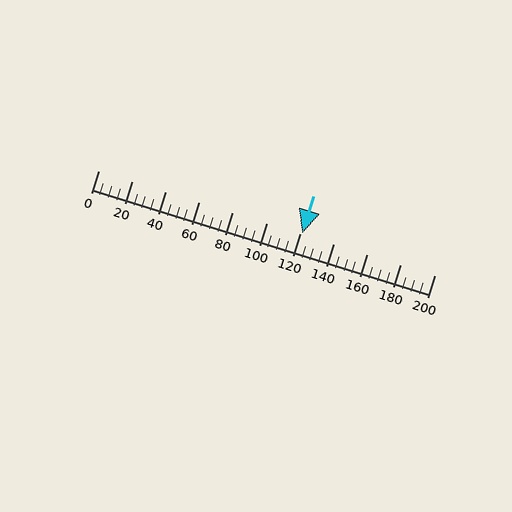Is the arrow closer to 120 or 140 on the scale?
The arrow is closer to 120.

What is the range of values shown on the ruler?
The ruler shows values from 0 to 200.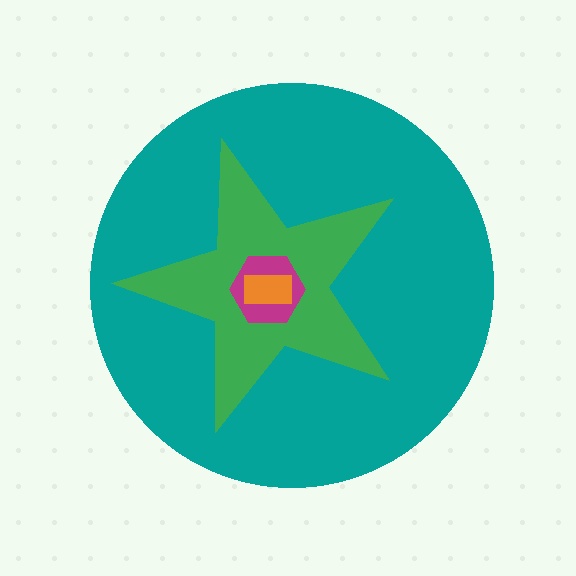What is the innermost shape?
The orange rectangle.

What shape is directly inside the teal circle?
The green star.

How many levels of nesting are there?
4.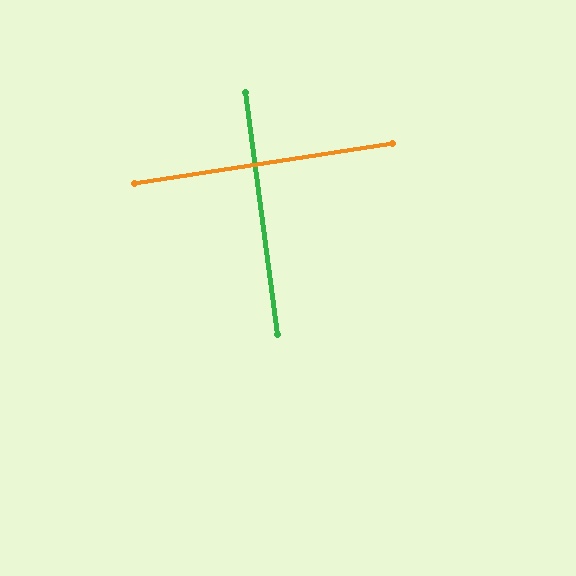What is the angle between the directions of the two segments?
Approximately 89 degrees.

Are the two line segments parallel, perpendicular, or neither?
Perpendicular — they meet at approximately 89°.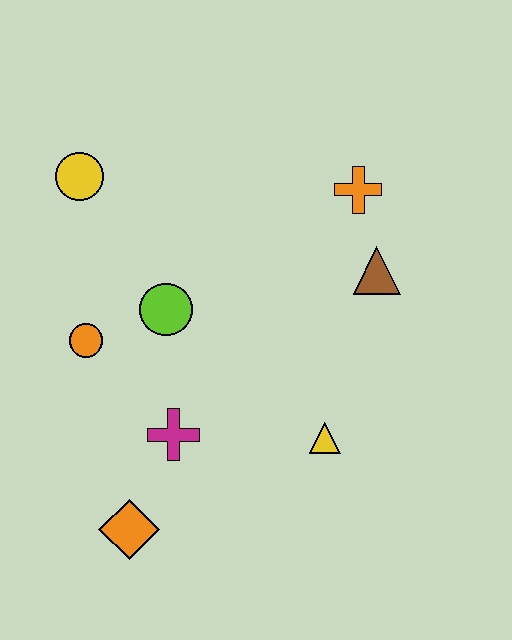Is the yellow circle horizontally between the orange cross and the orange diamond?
No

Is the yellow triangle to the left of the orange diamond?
No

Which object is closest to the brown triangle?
The orange cross is closest to the brown triangle.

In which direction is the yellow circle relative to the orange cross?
The yellow circle is to the left of the orange cross.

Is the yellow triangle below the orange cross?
Yes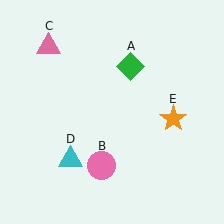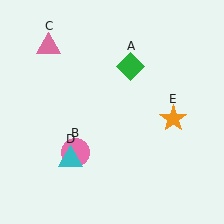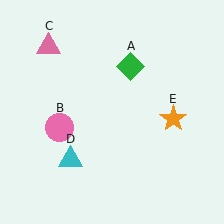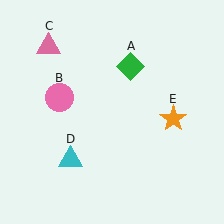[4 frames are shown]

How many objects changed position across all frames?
1 object changed position: pink circle (object B).